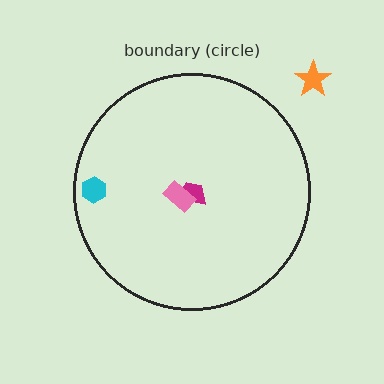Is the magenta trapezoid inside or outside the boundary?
Inside.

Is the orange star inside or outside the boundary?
Outside.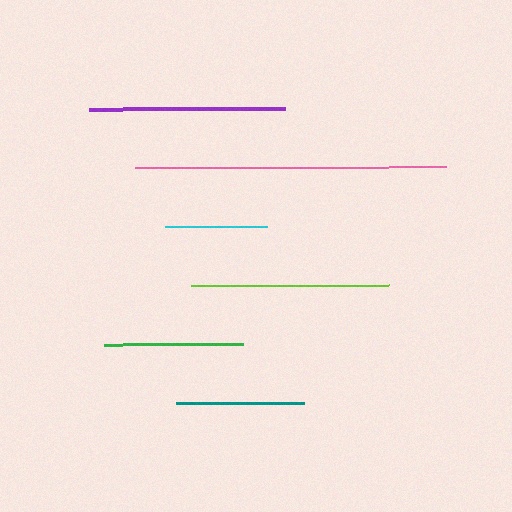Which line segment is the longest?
The pink line is the longest at approximately 310 pixels.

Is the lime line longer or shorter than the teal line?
The lime line is longer than the teal line.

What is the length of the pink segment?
The pink segment is approximately 310 pixels long.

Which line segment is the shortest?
The cyan line is the shortest at approximately 103 pixels.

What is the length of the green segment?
The green segment is approximately 139 pixels long.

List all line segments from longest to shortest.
From longest to shortest: pink, lime, purple, green, teal, cyan.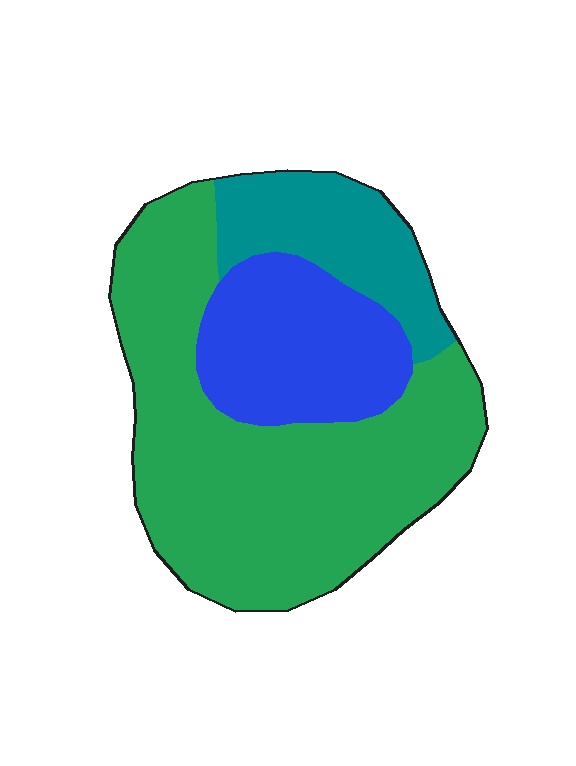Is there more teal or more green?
Green.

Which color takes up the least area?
Teal, at roughly 20%.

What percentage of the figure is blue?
Blue takes up about one quarter (1/4) of the figure.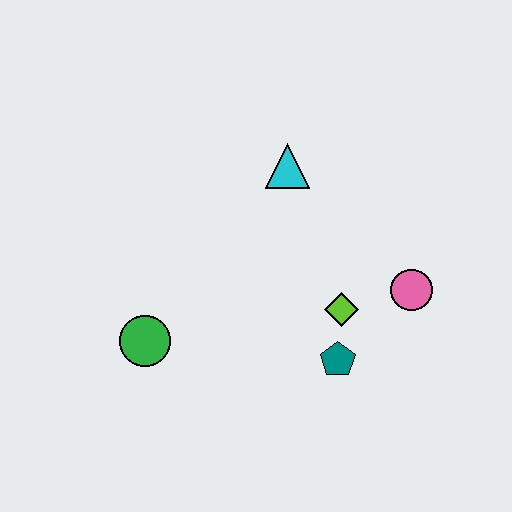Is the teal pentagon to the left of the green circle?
No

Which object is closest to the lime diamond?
The teal pentagon is closest to the lime diamond.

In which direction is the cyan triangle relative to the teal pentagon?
The cyan triangle is above the teal pentagon.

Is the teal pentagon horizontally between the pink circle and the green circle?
Yes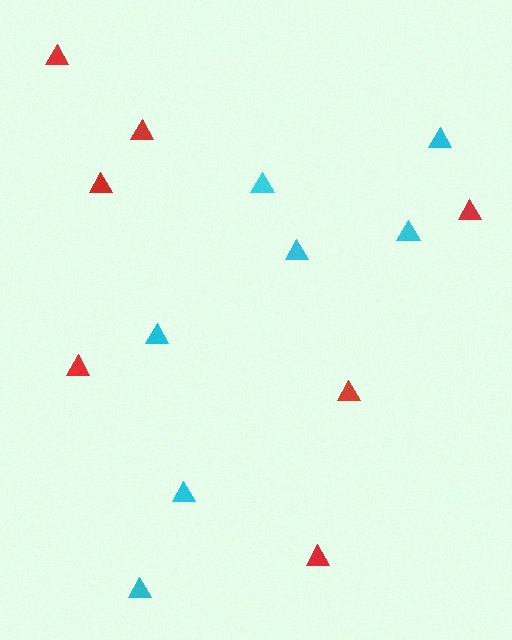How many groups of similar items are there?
There are 2 groups: one group of cyan triangles (7) and one group of red triangles (7).